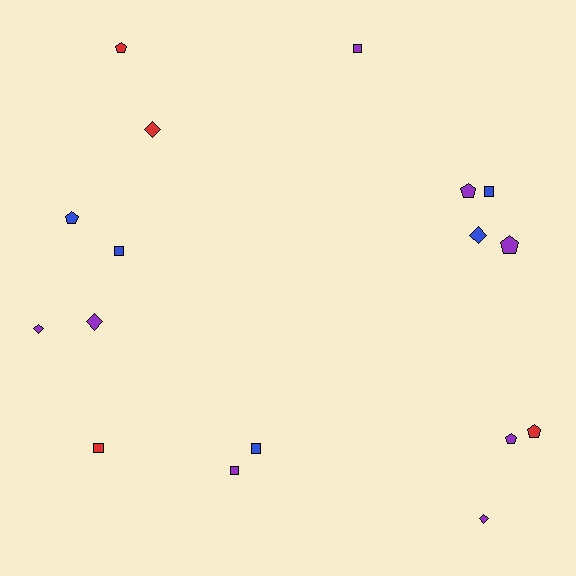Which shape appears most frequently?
Pentagon, with 6 objects.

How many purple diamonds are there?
There are 3 purple diamonds.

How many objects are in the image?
There are 17 objects.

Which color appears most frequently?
Purple, with 8 objects.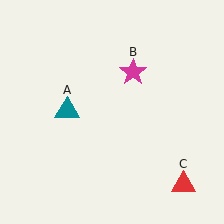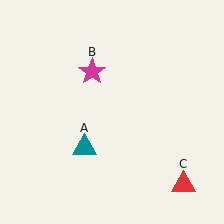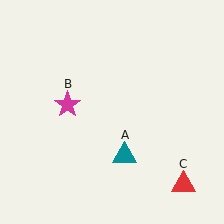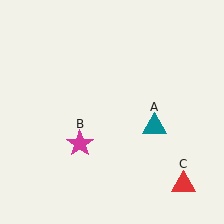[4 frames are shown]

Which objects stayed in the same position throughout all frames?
Red triangle (object C) remained stationary.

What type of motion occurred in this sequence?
The teal triangle (object A), magenta star (object B) rotated counterclockwise around the center of the scene.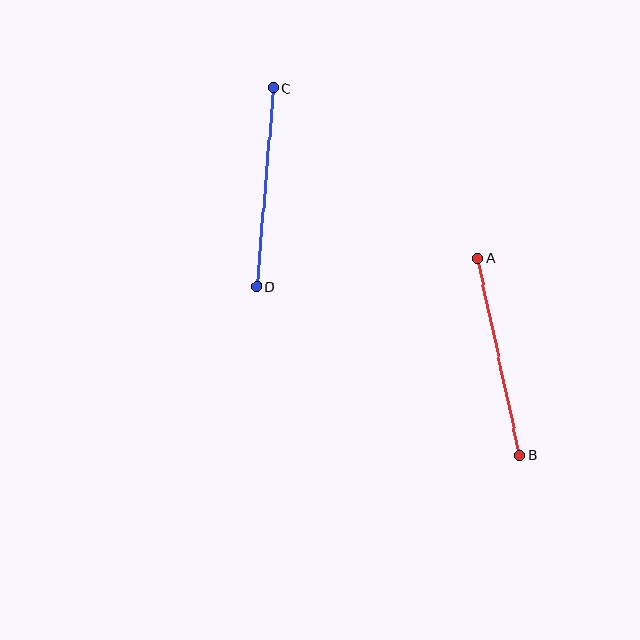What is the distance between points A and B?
The distance is approximately 201 pixels.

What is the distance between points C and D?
The distance is approximately 199 pixels.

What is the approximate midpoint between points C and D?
The midpoint is at approximately (265, 187) pixels.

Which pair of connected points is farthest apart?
Points A and B are farthest apart.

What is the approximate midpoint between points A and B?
The midpoint is at approximately (499, 357) pixels.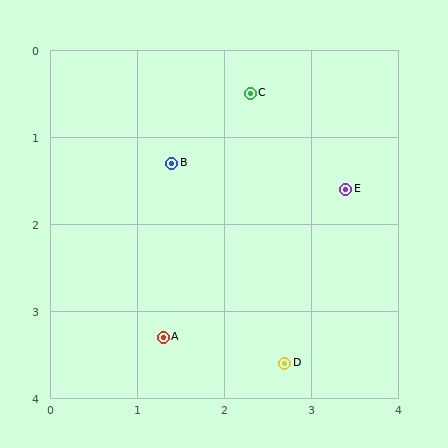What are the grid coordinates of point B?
Point B is at approximately (1.4, 1.3).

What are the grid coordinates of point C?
Point C is at approximately (2.3, 0.5).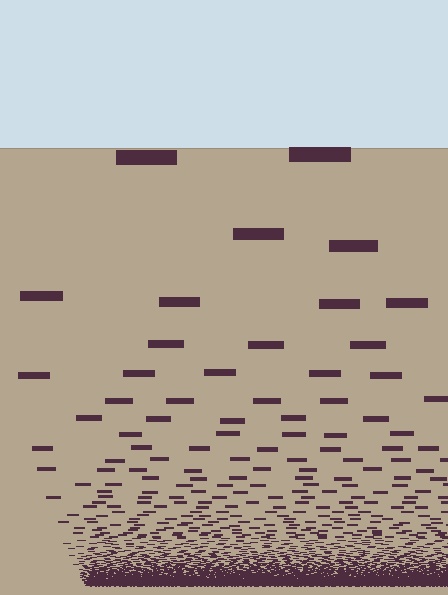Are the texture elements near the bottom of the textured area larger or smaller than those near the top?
Smaller. The gradient is inverted — elements near the bottom are smaller and denser.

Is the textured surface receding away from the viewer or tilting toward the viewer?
The surface appears to tilt toward the viewer. Texture elements get larger and sparser toward the top.